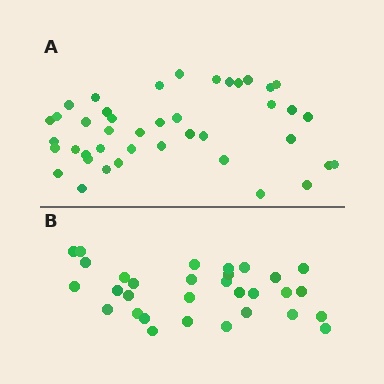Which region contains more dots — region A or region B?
Region A (the top region) has more dots.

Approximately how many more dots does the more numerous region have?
Region A has roughly 12 or so more dots than region B.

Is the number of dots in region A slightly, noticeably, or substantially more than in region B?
Region A has noticeably more, but not dramatically so. The ratio is roughly 1.4 to 1.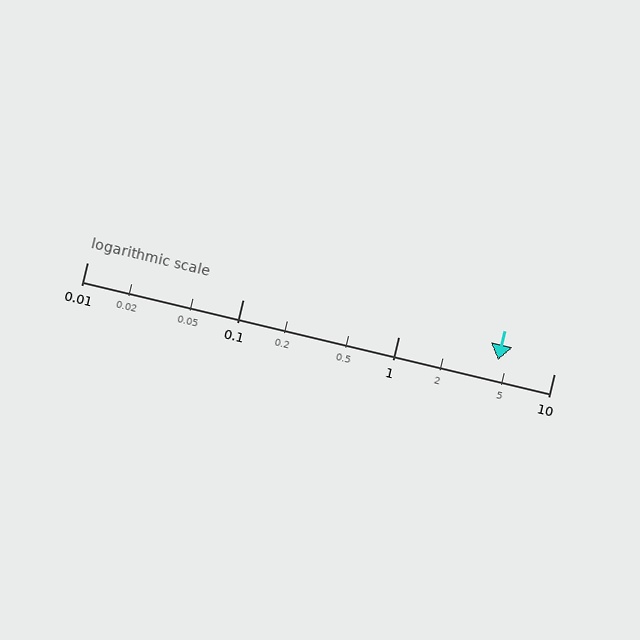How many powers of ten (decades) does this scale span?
The scale spans 3 decades, from 0.01 to 10.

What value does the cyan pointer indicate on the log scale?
The pointer indicates approximately 4.4.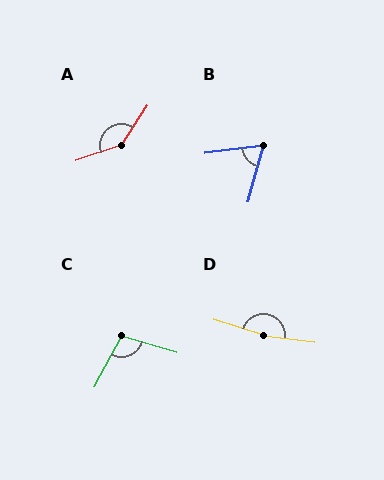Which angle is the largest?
D, at approximately 170 degrees.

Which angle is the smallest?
B, at approximately 67 degrees.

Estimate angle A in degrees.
Approximately 142 degrees.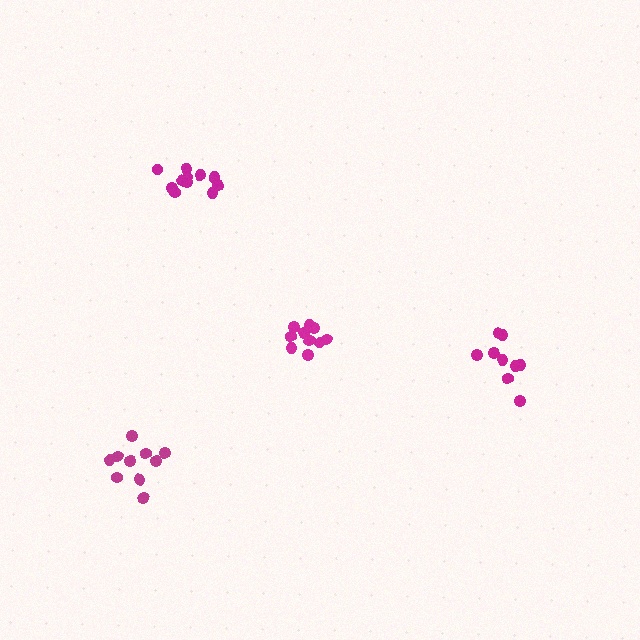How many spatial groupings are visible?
There are 4 spatial groupings.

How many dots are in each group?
Group 1: 10 dots, Group 2: 11 dots, Group 3: 10 dots, Group 4: 9 dots (40 total).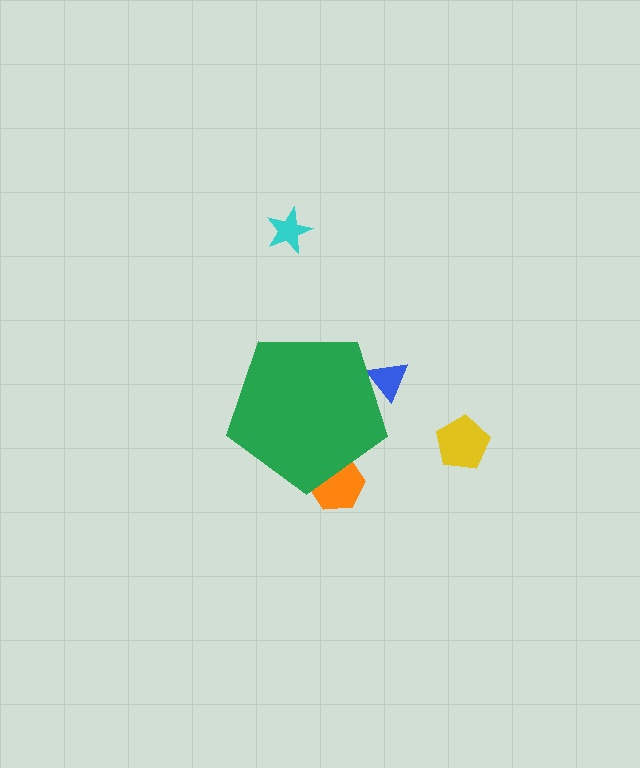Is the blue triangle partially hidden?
Yes, the blue triangle is partially hidden behind the green pentagon.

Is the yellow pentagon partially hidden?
No, the yellow pentagon is fully visible.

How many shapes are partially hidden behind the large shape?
2 shapes are partially hidden.